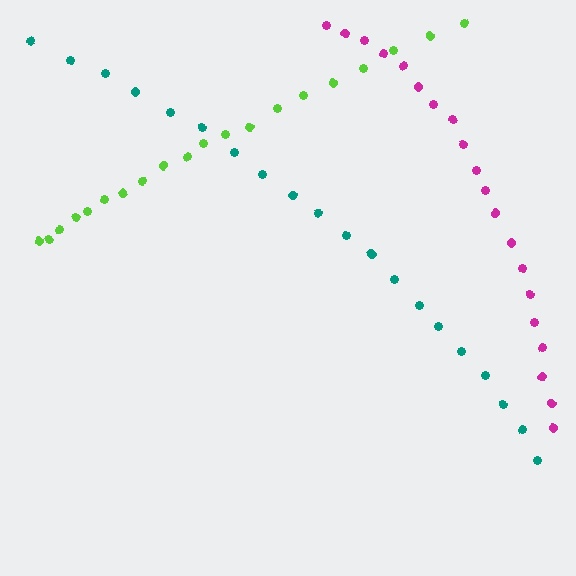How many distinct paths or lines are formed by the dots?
There are 3 distinct paths.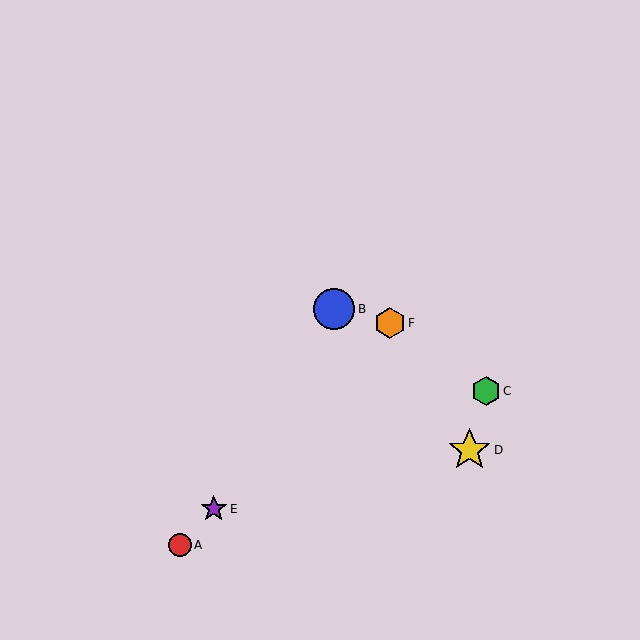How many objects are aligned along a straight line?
3 objects (A, E, F) are aligned along a straight line.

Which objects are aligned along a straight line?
Objects A, E, F are aligned along a straight line.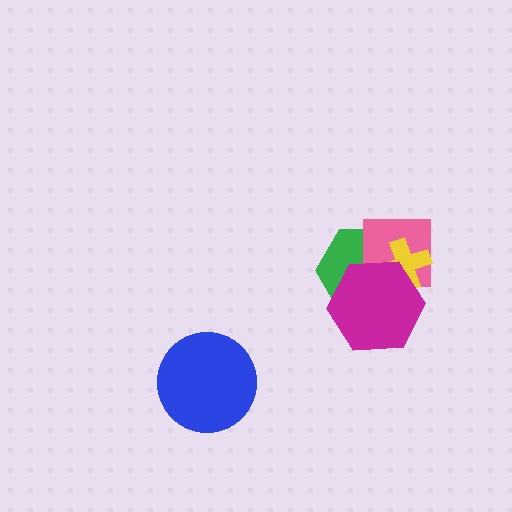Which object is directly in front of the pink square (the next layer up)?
The yellow cross is directly in front of the pink square.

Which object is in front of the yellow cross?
The magenta hexagon is in front of the yellow cross.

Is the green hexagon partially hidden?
Yes, it is partially covered by another shape.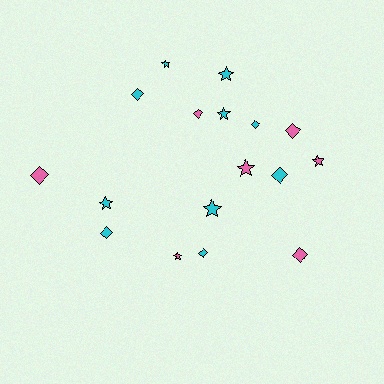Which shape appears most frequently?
Diamond, with 9 objects.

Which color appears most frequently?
Cyan, with 10 objects.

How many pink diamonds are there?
There are 4 pink diamonds.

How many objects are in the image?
There are 17 objects.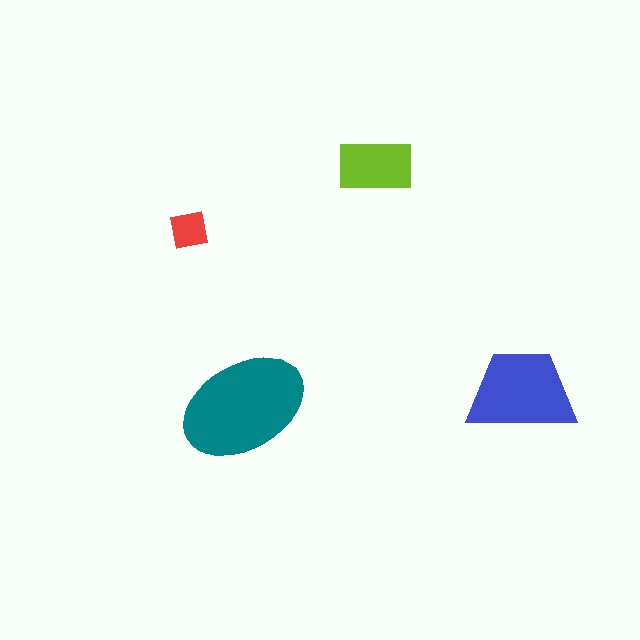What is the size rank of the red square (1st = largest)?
4th.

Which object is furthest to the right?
The blue trapezoid is rightmost.